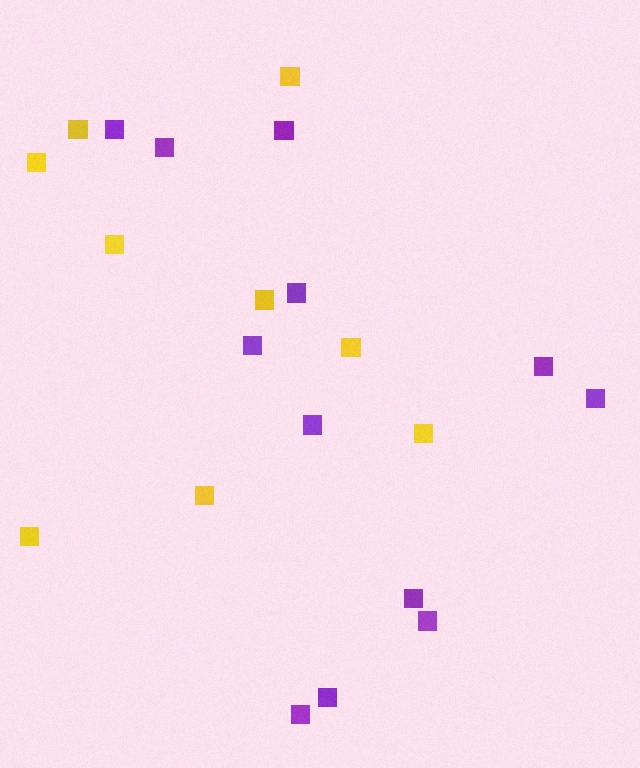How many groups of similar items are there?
There are 2 groups: one group of purple squares (12) and one group of yellow squares (9).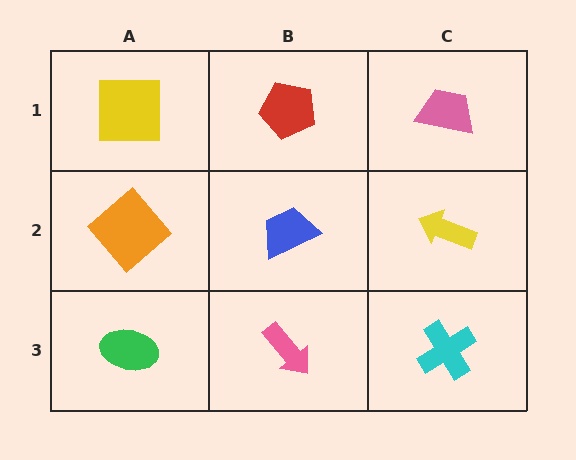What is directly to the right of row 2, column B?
A yellow arrow.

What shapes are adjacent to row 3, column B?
A blue trapezoid (row 2, column B), a green ellipse (row 3, column A), a cyan cross (row 3, column C).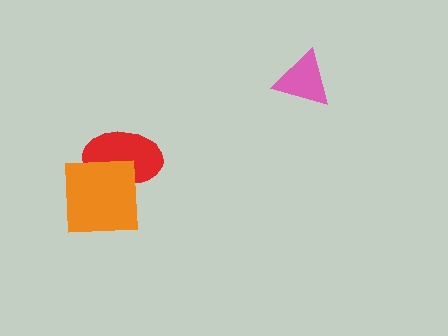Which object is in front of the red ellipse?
The orange square is in front of the red ellipse.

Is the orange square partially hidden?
No, no other shape covers it.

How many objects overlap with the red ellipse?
1 object overlaps with the red ellipse.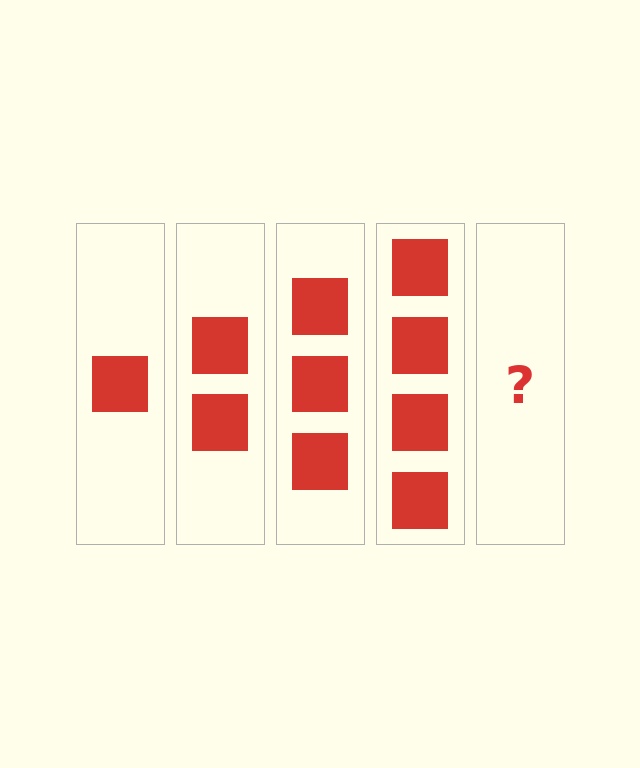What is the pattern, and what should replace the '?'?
The pattern is that each step adds one more square. The '?' should be 5 squares.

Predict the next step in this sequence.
The next step is 5 squares.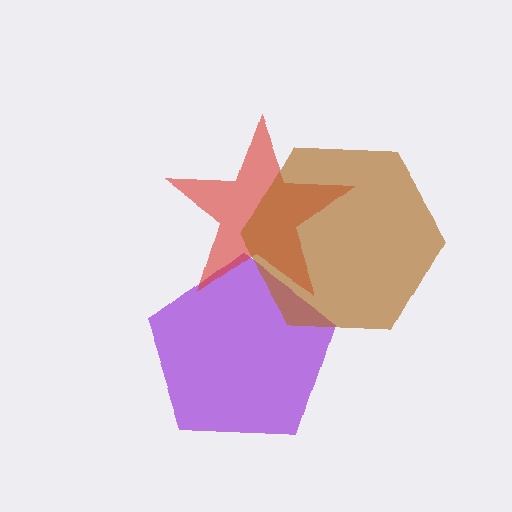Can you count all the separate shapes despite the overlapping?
Yes, there are 3 separate shapes.